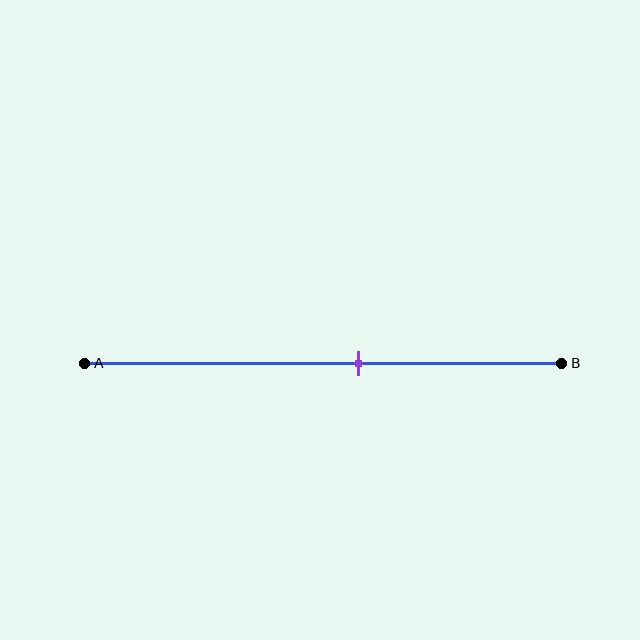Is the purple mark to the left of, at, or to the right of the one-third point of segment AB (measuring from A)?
The purple mark is to the right of the one-third point of segment AB.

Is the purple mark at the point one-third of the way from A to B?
No, the mark is at about 60% from A, not at the 33% one-third point.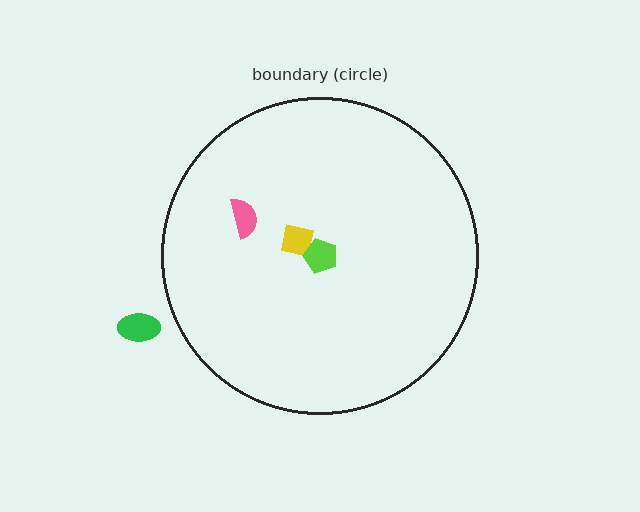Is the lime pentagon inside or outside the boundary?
Inside.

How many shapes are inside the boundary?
3 inside, 1 outside.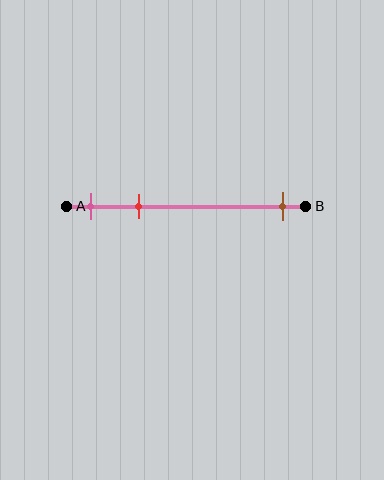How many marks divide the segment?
There are 3 marks dividing the segment.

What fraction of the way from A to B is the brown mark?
The brown mark is approximately 90% (0.9) of the way from A to B.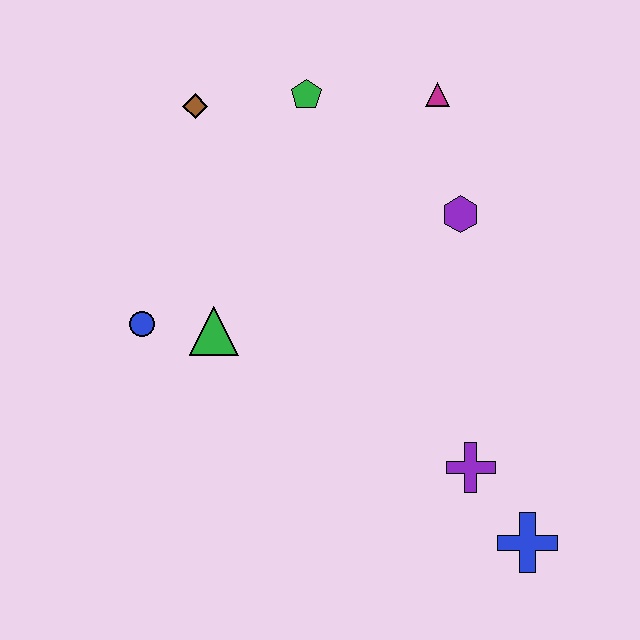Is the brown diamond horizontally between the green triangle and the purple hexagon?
No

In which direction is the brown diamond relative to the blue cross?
The brown diamond is above the blue cross.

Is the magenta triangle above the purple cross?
Yes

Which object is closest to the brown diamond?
The green pentagon is closest to the brown diamond.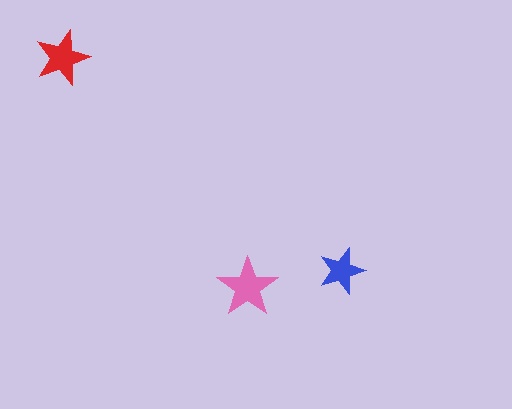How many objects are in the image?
There are 3 objects in the image.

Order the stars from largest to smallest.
the pink one, the red one, the blue one.